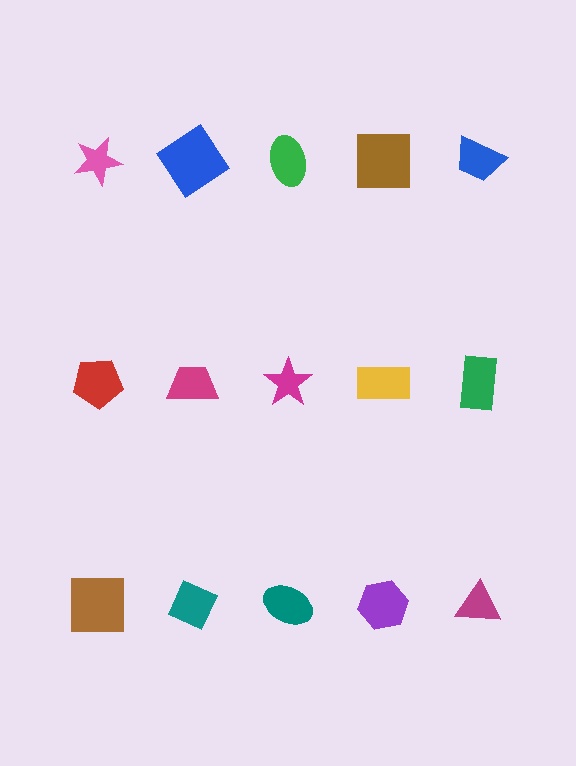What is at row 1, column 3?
A green ellipse.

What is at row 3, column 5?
A magenta triangle.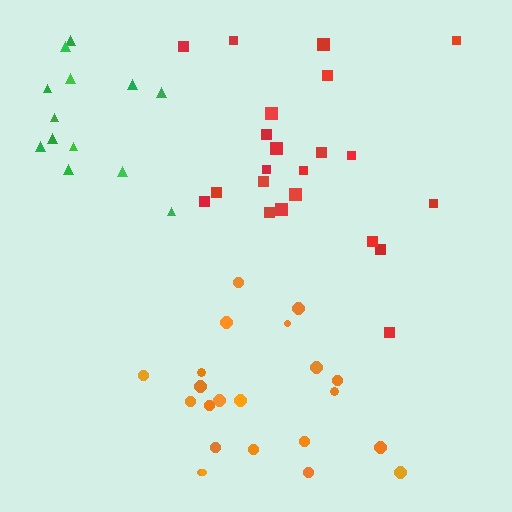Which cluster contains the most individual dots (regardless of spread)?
Red (22).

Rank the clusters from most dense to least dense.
green, red, orange.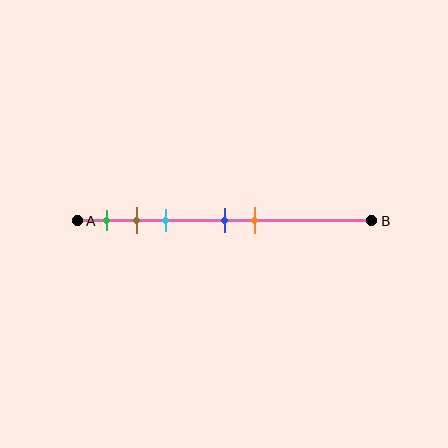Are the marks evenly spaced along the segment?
No, the marks are not evenly spaced.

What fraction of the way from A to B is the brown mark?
The brown mark is approximately 20% (0.2) of the way from A to B.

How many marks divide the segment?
There are 5 marks dividing the segment.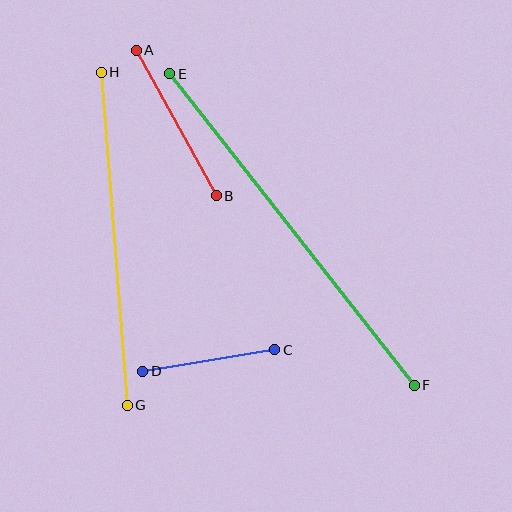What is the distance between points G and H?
The distance is approximately 334 pixels.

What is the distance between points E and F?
The distance is approximately 396 pixels.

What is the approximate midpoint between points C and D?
The midpoint is at approximately (209, 361) pixels.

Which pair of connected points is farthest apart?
Points E and F are farthest apart.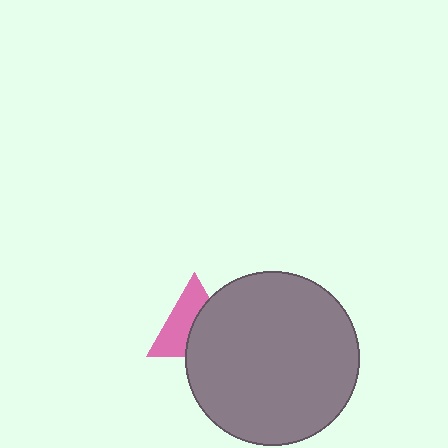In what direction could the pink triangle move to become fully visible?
The pink triangle could move left. That would shift it out from behind the gray circle entirely.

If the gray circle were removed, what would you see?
You would see the complete pink triangle.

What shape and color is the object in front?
The object in front is a gray circle.